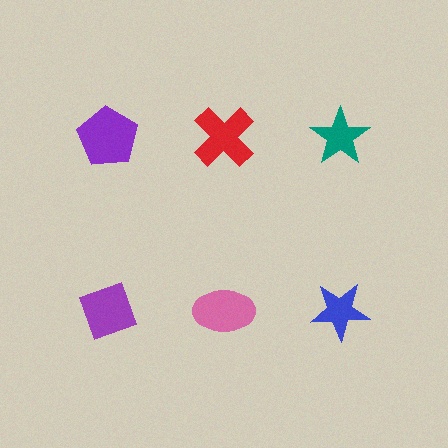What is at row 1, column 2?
A red cross.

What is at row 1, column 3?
A teal star.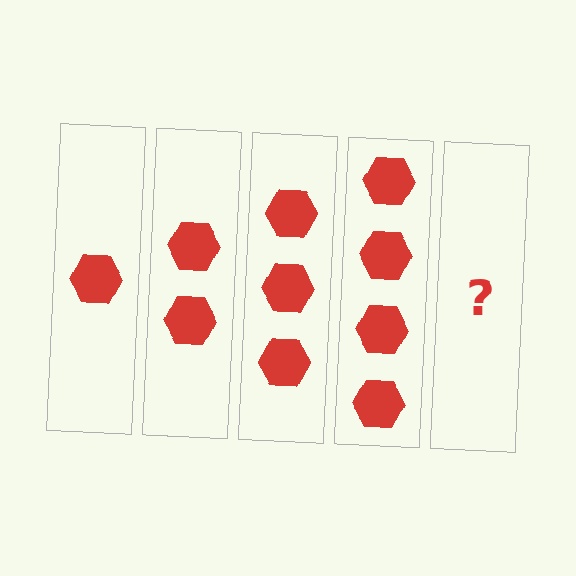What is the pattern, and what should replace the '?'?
The pattern is that each step adds one more hexagon. The '?' should be 5 hexagons.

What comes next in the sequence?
The next element should be 5 hexagons.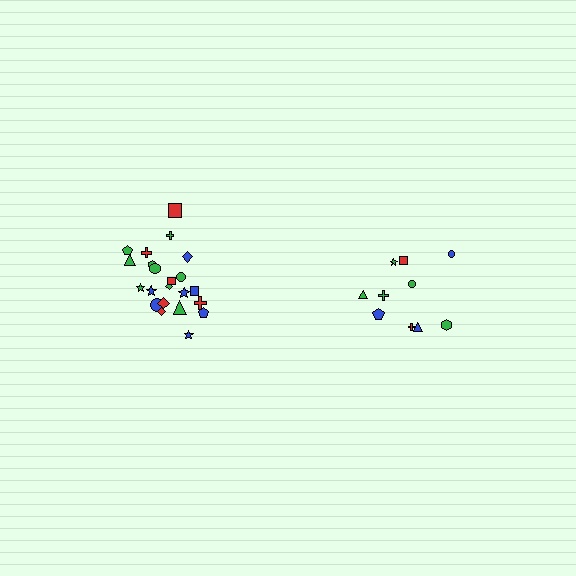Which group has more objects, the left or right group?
The left group.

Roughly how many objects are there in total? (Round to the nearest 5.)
Roughly 30 objects in total.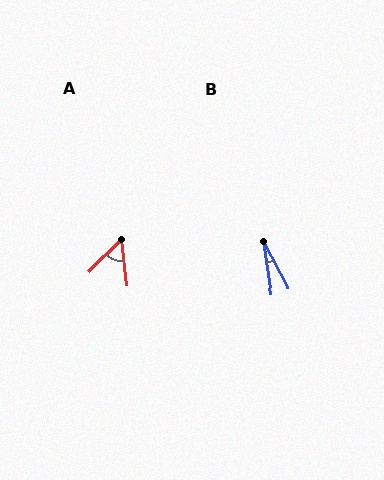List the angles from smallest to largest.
B (19°), A (52°).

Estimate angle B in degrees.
Approximately 19 degrees.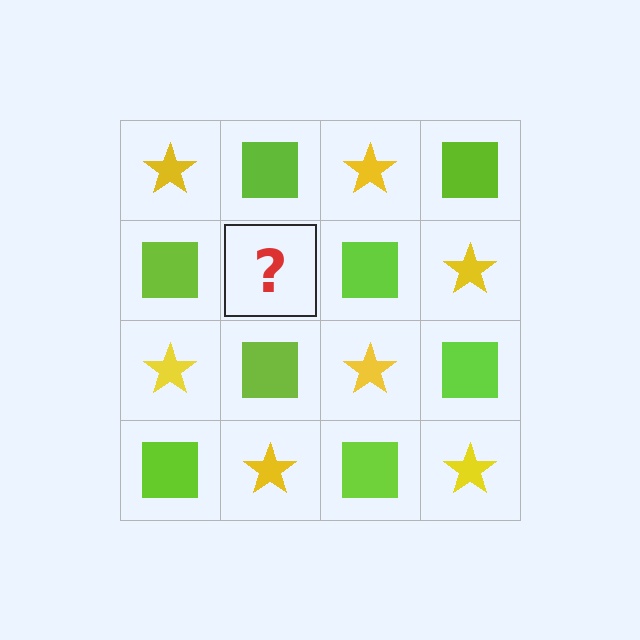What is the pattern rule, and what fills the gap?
The rule is that it alternates yellow star and lime square in a checkerboard pattern. The gap should be filled with a yellow star.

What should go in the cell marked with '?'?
The missing cell should contain a yellow star.